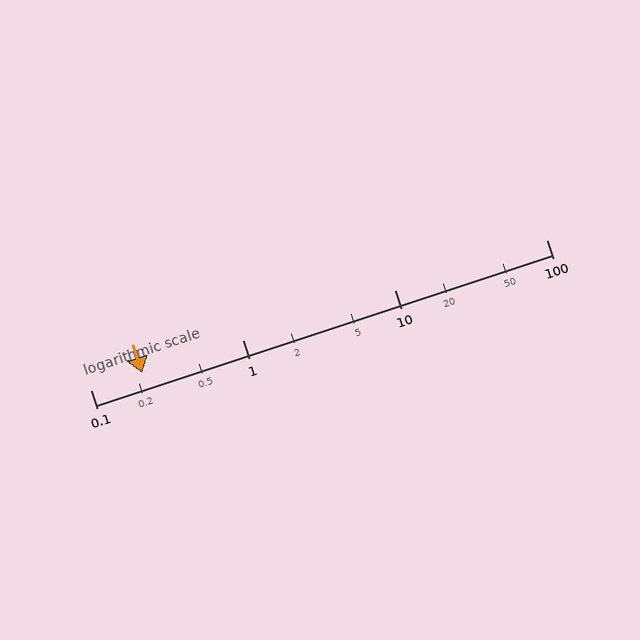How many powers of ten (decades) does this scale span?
The scale spans 3 decades, from 0.1 to 100.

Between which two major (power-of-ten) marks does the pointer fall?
The pointer is between 0.1 and 1.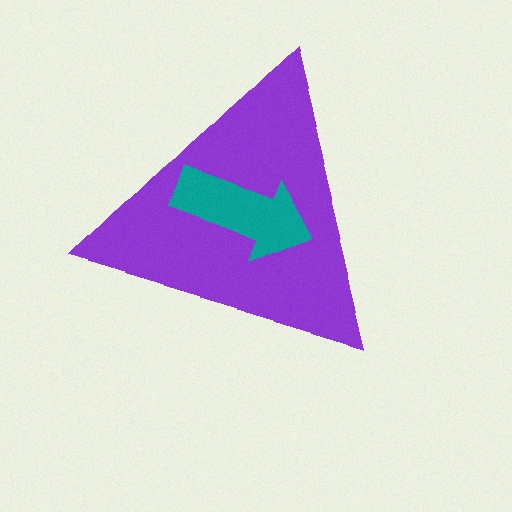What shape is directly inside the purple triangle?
The teal arrow.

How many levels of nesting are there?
2.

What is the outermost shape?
The purple triangle.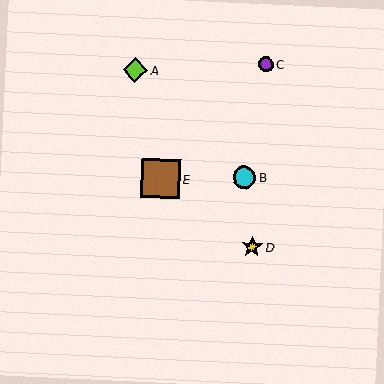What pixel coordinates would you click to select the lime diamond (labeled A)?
Click at (135, 70) to select the lime diamond A.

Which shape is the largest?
The brown square (labeled E) is the largest.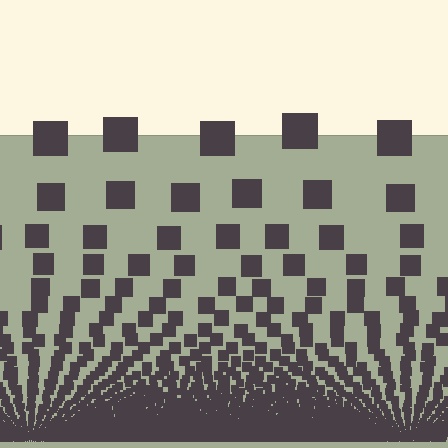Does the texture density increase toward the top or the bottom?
Density increases toward the bottom.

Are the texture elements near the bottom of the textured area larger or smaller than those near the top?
Smaller. The gradient is inverted — elements near the bottom are smaller and denser.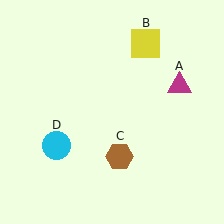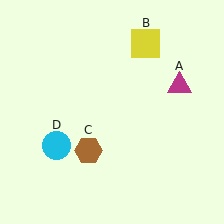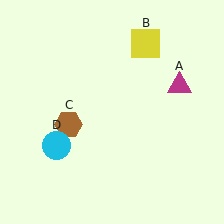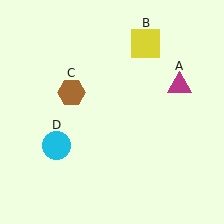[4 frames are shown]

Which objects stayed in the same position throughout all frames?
Magenta triangle (object A) and yellow square (object B) and cyan circle (object D) remained stationary.